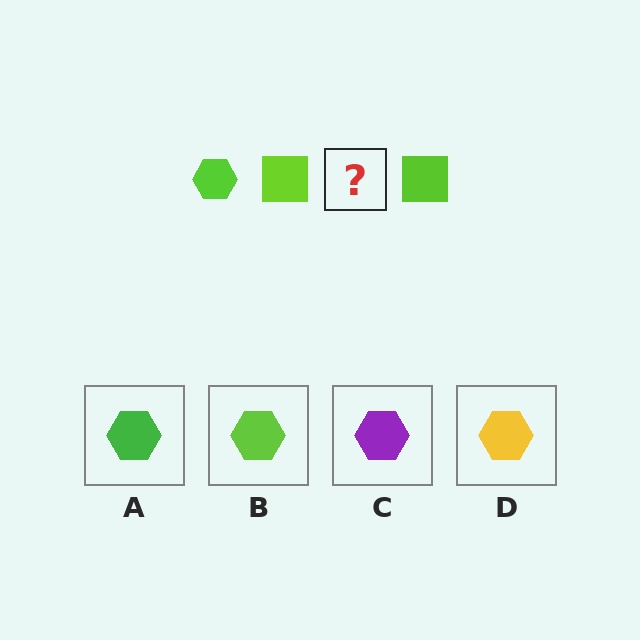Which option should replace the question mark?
Option B.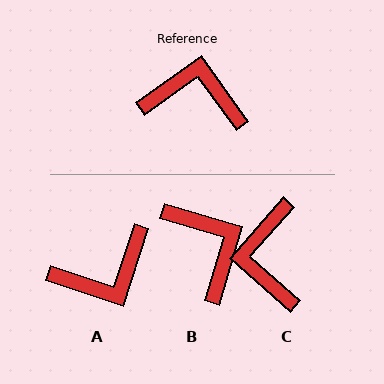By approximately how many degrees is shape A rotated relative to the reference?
Approximately 144 degrees clockwise.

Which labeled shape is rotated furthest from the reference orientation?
A, about 144 degrees away.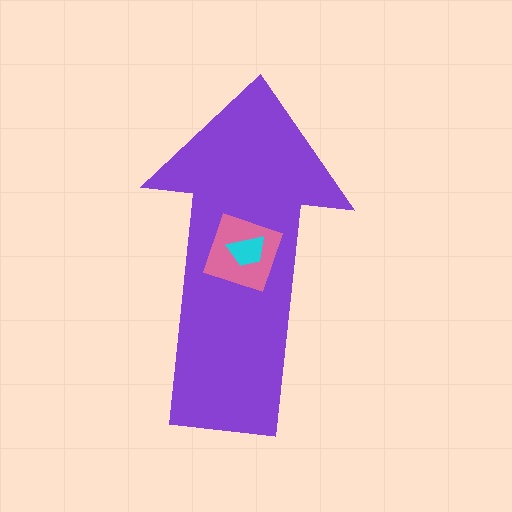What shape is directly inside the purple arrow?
The pink diamond.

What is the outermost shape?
The purple arrow.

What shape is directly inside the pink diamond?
The cyan trapezoid.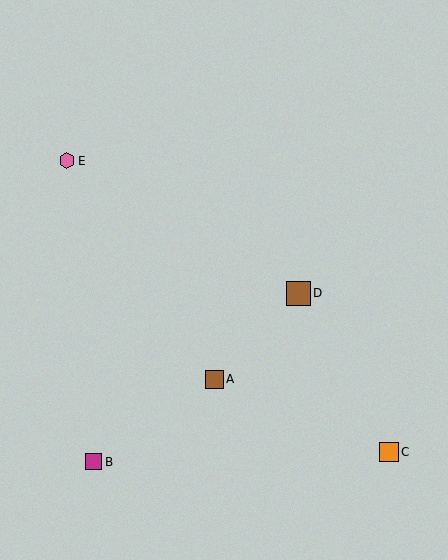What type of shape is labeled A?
Shape A is a brown square.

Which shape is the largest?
The brown square (labeled D) is the largest.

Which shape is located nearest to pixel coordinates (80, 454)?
The magenta square (labeled B) at (93, 462) is nearest to that location.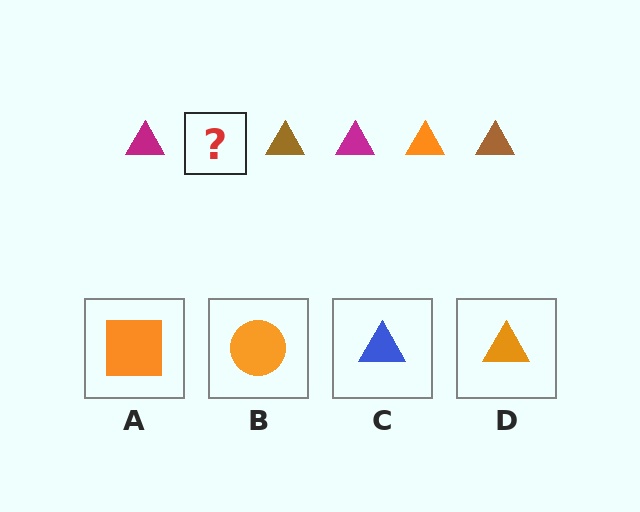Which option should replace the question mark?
Option D.